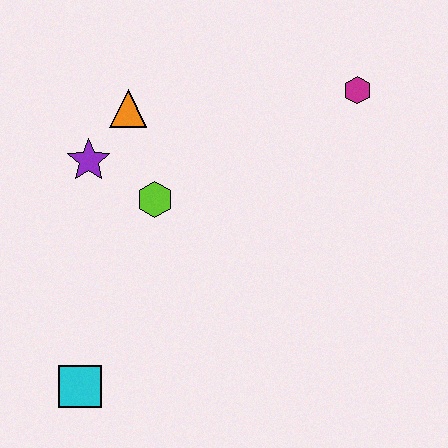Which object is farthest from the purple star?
The magenta hexagon is farthest from the purple star.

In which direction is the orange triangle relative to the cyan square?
The orange triangle is above the cyan square.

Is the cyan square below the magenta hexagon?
Yes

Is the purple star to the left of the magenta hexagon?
Yes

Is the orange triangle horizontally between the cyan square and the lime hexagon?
Yes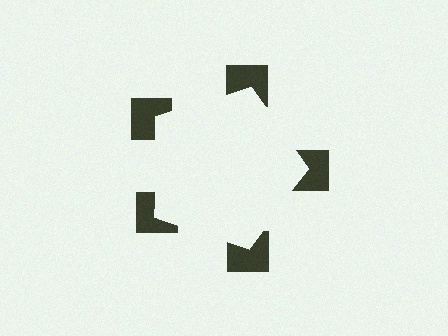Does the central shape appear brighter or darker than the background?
It typically appears slightly brighter than the background, even though no actual brightness change is drawn.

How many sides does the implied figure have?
5 sides.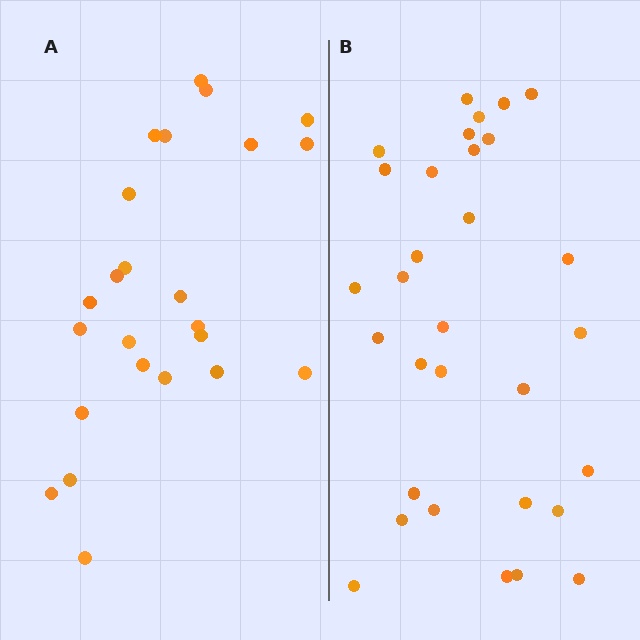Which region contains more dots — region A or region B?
Region B (the right region) has more dots.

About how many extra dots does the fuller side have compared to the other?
Region B has roughly 8 or so more dots than region A.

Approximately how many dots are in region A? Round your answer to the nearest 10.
About 20 dots. (The exact count is 24, which rounds to 20.)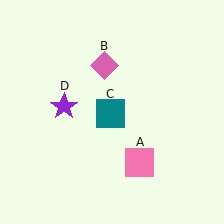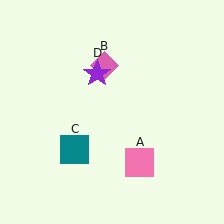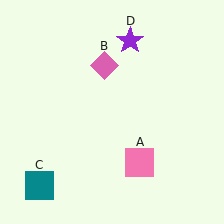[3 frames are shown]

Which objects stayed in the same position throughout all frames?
Pink square (object A) and pink diamond (object B) remained stationary.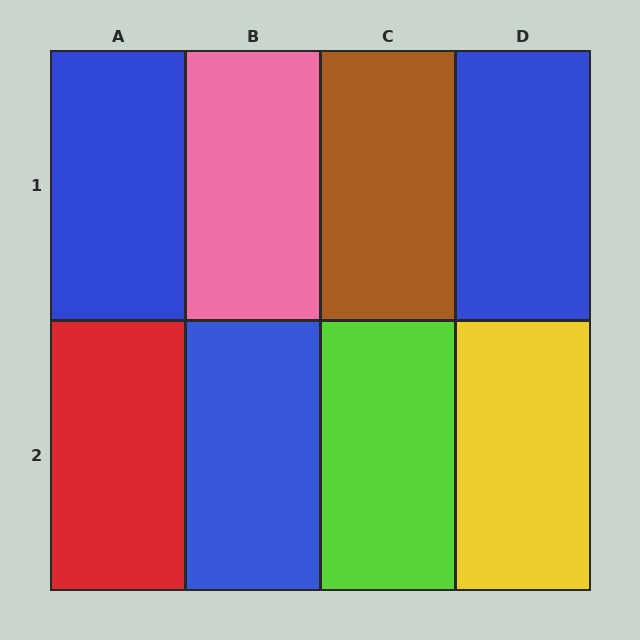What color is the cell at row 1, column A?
Blue.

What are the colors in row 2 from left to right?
Red, blue, lime, yellow.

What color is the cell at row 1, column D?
Blue.